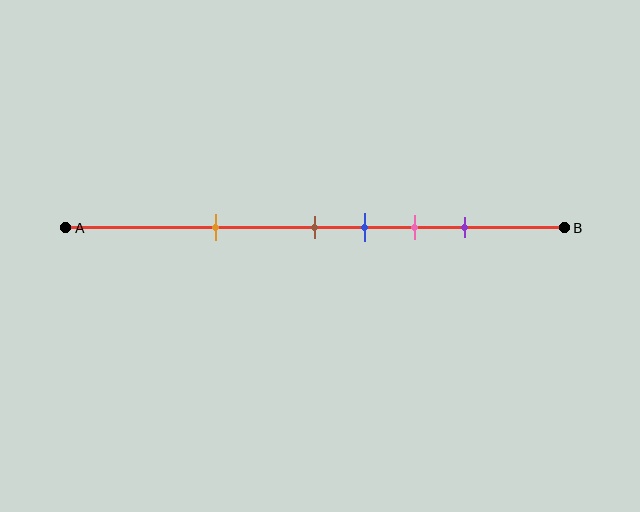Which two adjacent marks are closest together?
The brown and blue marks are the closest adjacent pair.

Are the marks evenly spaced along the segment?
No, the marks are not evenly spaced.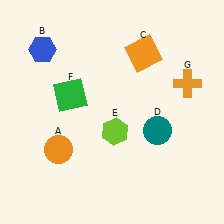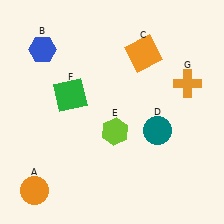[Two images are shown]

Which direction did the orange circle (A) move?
The orange circle (A) moved down.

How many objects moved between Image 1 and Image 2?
1 object moved between the two images.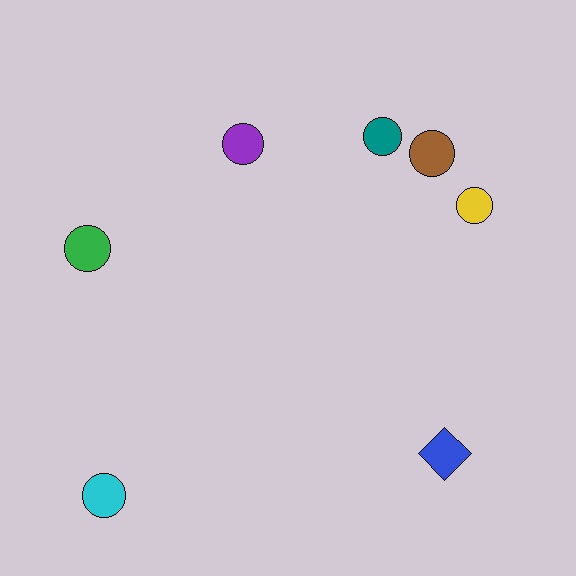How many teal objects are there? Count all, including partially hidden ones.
There is 1 teal object.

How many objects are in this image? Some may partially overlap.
There are 7 objects.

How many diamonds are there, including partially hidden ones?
There is 1 diamond.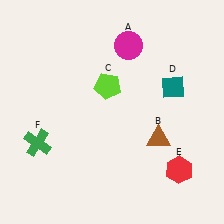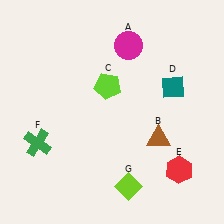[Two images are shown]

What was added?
A lime diamond (G) was added in Image 2.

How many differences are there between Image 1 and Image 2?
There is 1 difference between the two images.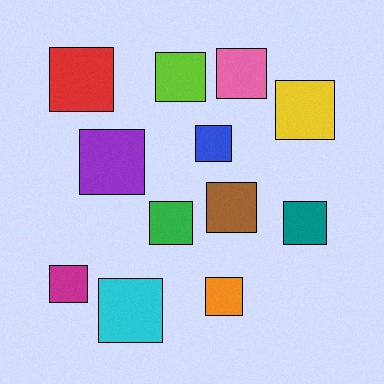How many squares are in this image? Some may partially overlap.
There are 12 squares.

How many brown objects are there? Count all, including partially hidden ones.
There is 1 brown object.